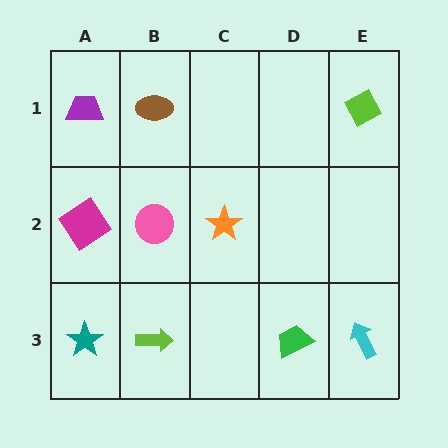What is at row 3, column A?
A teal star.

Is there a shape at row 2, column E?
No, that cell is empty.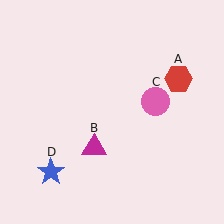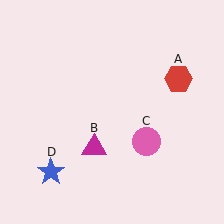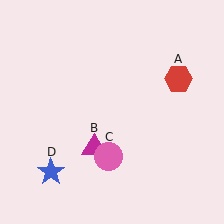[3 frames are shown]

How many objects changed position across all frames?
1 object changed position: pink circle (object C).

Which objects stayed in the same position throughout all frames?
Red hexagon (object A) and magenta triangle (object B) and blue star (object D) remained stationary.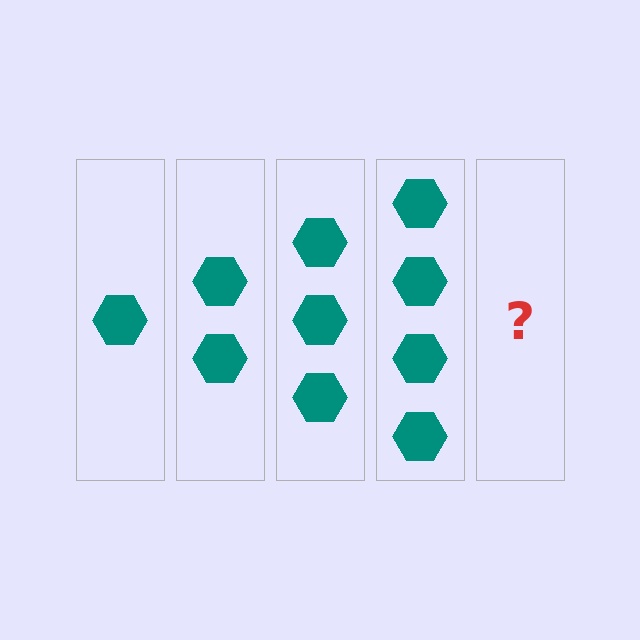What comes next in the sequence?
The next element should be 5 hexagons.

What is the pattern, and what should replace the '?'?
The pattern is that each step adds one more hexagon. The '?' should be 5 hexagons.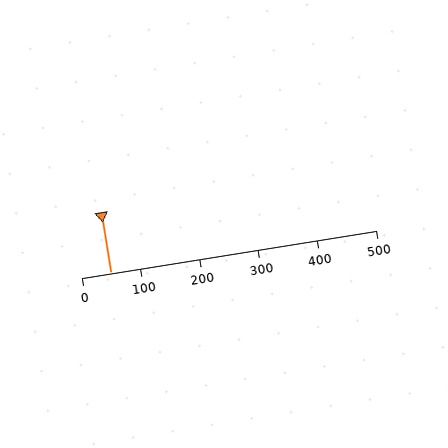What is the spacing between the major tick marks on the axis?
The major ticks are spaced 100 apart.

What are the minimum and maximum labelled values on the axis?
The axis runs from 0 to 500.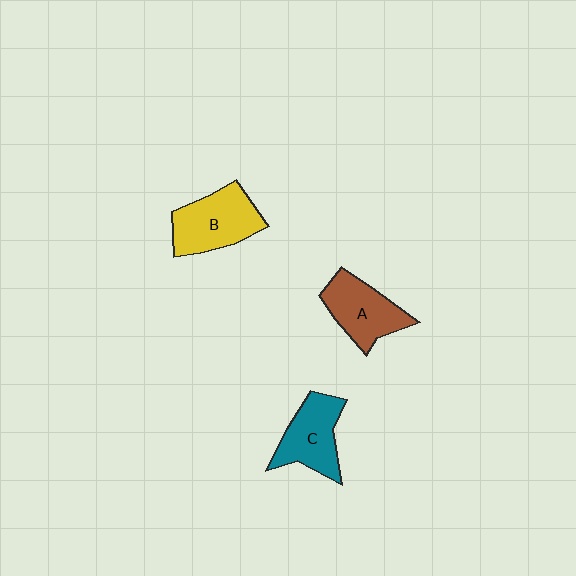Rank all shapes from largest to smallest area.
From largest to smallest: B (yellow), A (brown), C (teal).